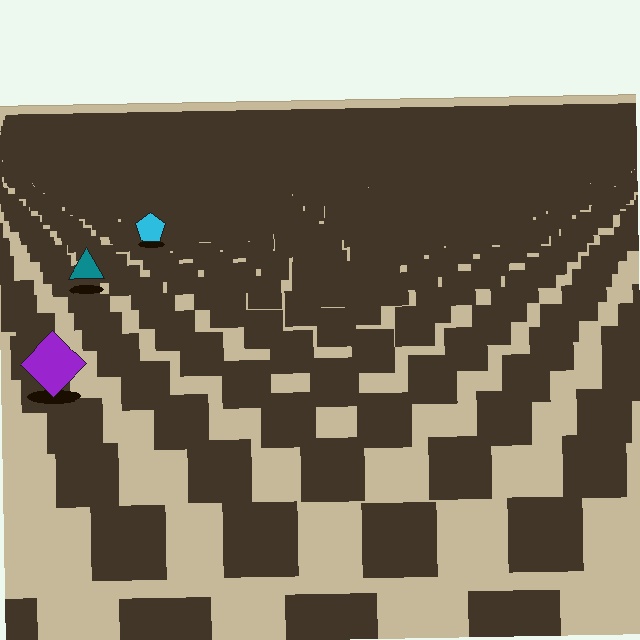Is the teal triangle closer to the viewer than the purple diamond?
No. The purple diamond is closer — you can tell from the texture gradient: the ground texture is coarser near it.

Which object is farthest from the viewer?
The cyan pentagon is farthest from the viewer. It appears smaller and the ground texture around it is denser.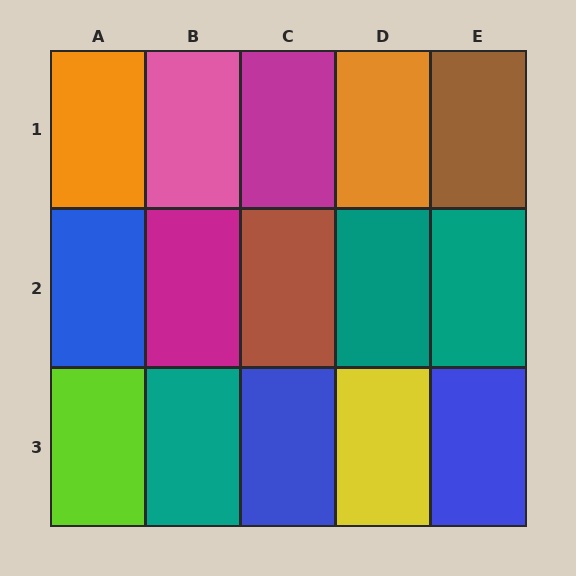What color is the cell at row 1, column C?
Magenta.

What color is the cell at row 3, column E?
Blue.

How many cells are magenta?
2 cells are magenta.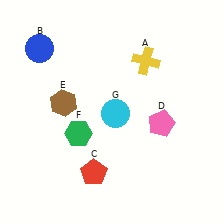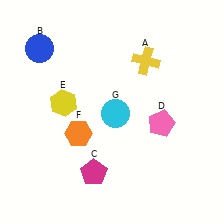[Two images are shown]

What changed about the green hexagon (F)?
In Image 1, F is green. In Image 2, it changed to orange.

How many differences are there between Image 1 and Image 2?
There are 3 differences between the two images.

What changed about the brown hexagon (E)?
In Image 1, E is brown. In Image 2, it changed to yellow.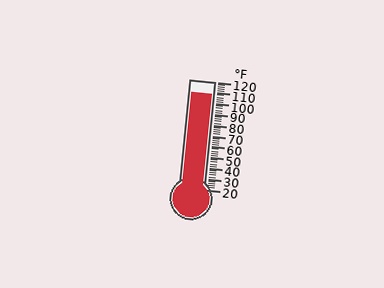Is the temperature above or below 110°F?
The temperature is below 110°F.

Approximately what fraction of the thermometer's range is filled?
The thermometer is filled to approximately 90% of its range.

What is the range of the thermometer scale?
The thermometer scale ranges from 20°F to 120°F.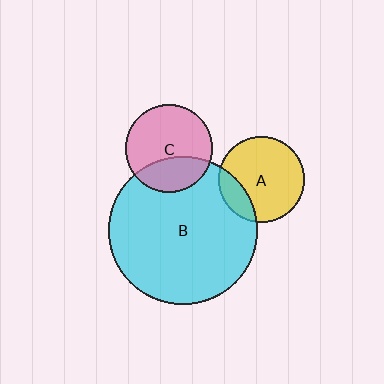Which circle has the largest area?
Circle B (cyan).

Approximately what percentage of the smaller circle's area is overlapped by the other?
Approximately 30%.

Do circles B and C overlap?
Yes.